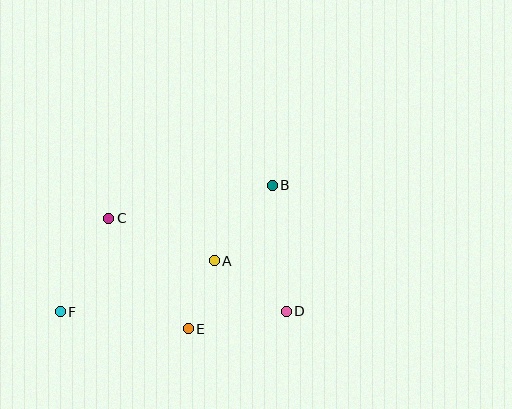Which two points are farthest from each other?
Points B and F are farthest from each other.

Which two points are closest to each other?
Points A and E are closest to each other.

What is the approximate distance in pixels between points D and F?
The distance between D and F is approximately 226 pixels.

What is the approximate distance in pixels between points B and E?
The distance between B and E is approximately 167 pixels.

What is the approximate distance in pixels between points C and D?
The distance between C and D is approximately 201 pixels.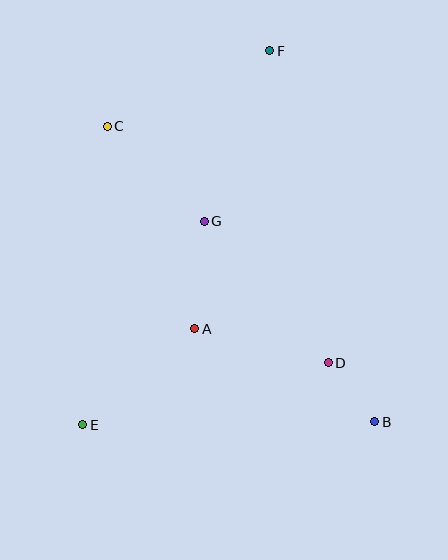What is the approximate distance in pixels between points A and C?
The distance between A and C is approximately 221 pixels.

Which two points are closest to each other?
Points B and D are closest to each other.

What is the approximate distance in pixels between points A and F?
The distance between A and F is approximately 288 pixels.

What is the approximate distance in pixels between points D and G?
The distance between D and G is approximately 188 pixels.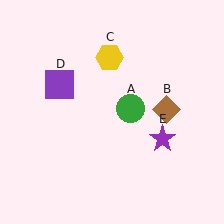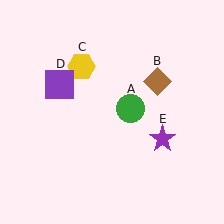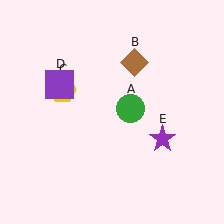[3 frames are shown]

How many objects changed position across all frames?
2 objects changed position: brown diamond (object B), yellow hexagon (object C).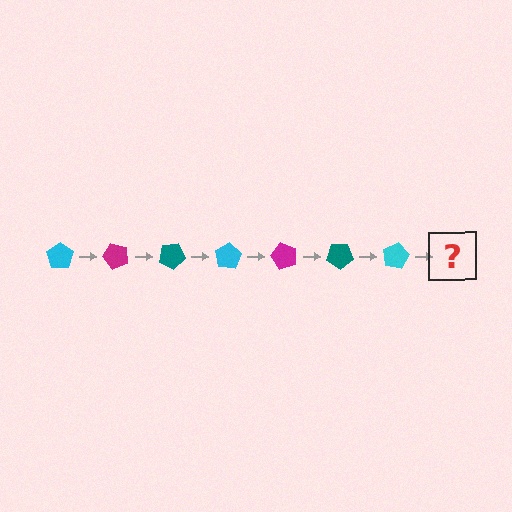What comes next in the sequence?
The next element should be a magenta pentagon, rotated 350 degrees from the start.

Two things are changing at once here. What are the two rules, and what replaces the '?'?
The two rules are that it rotates 50 degrees each step and the color cycles through cyan, magenta, and teal. The '?' should be a magenta pentagon, rotated 350 degrees from the start.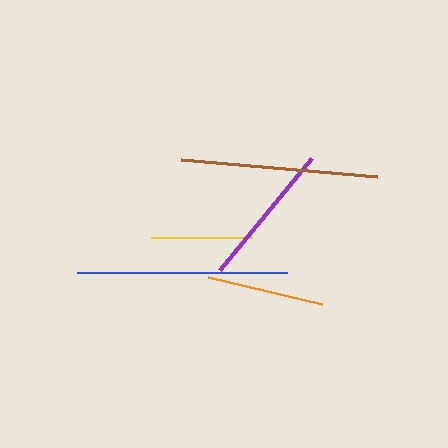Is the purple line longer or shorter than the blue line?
The blue line is longer than the purple line.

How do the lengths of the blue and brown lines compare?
The blue and brown lines are approximately the same length.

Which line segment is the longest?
The blue line is the longest at approximately 210 pixels.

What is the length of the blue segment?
The blue segment is approximately 210 pixels long.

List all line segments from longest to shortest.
From longest to shortest: blue, brown, purple, orange, yellow.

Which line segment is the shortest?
The yellow line is the shortest at approximately 101 pixels.